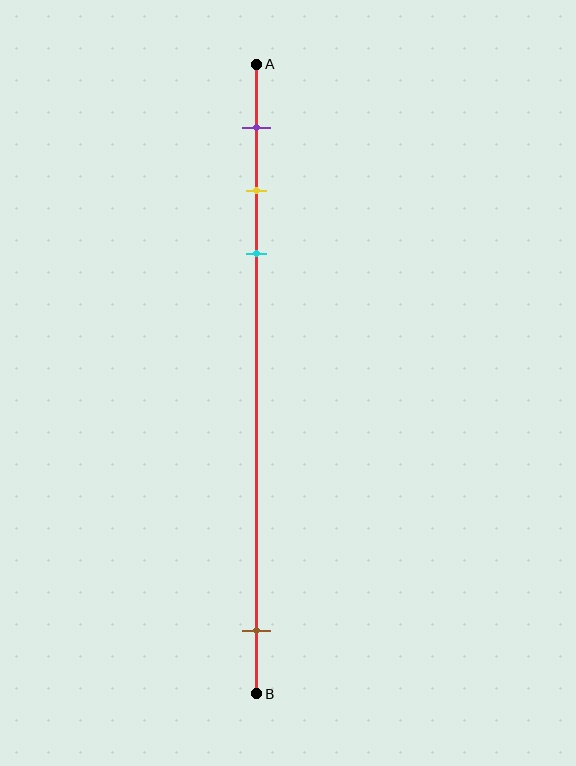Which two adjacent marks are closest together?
The yellow and cyan marks are the closest adjacent pair.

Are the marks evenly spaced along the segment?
No, the marks are not evenly spaced.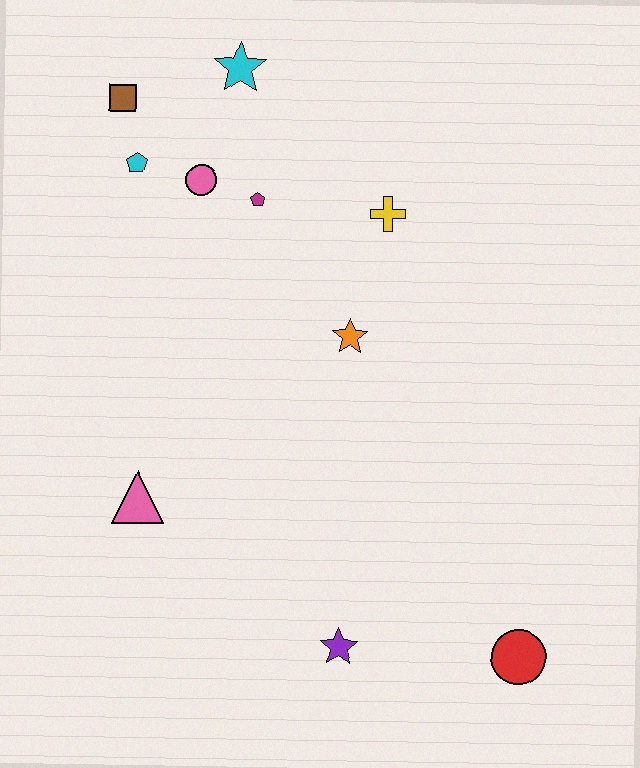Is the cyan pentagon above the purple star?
Yes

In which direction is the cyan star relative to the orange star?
The cyan star is above the orange star.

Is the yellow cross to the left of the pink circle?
No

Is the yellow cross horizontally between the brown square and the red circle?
Yes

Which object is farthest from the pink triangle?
The cyan star is farthest from the pink triangle.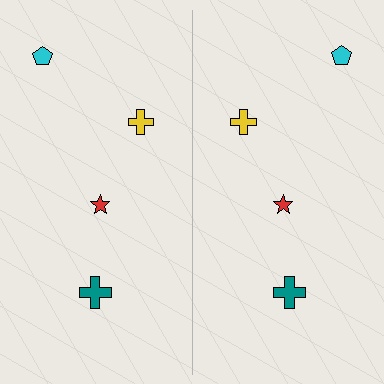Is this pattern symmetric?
Yes, this pattern has bilateral (reflection) symmetry.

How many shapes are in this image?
There are 8 shapes in this image.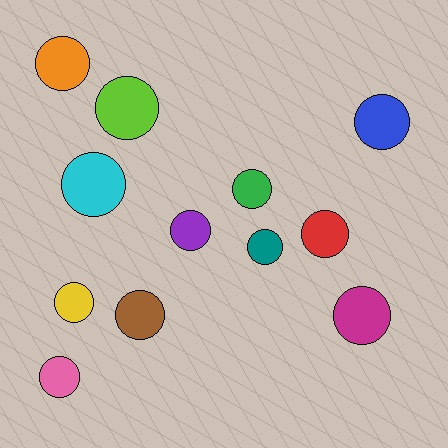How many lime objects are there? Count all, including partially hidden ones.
There is 1 lime object.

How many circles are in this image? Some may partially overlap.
There are 12 circles.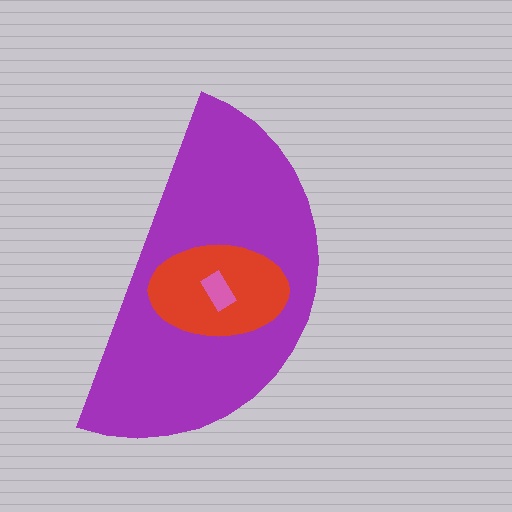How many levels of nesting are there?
3.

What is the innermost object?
The pink rectangle.